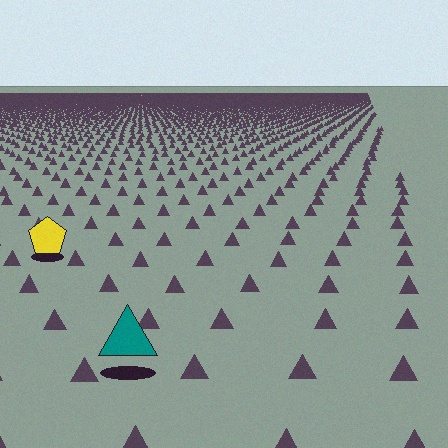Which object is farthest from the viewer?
The yellow pentagon is farthest from the viewer. It appears smaller and the ground texture around it is denser.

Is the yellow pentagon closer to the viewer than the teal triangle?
No. The teal triangle is closer — you can tell from the texture gradient: the ground texture is coarser near it.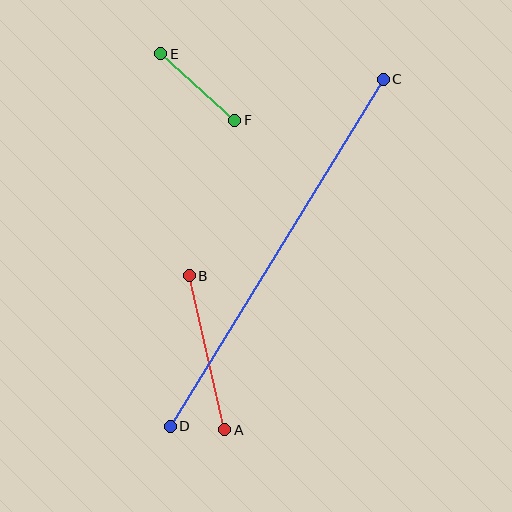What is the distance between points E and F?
The distance is approximately 100 pixels.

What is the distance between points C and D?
The distance is approximately 407 pixels.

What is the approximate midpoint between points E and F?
The midpoint is at approximately (198, 87) pixels.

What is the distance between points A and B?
The distance is approximately 158 pixels.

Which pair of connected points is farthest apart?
Points C and D are farthest apart.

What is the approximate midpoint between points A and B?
The midpoint is at approximately (207, 353) pixels.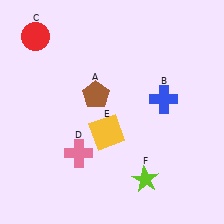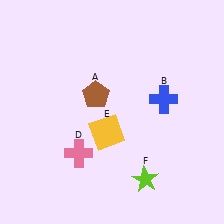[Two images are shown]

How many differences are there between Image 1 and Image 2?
There is 1 difference between the two images.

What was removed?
The red circle (C) was removed in Image 2.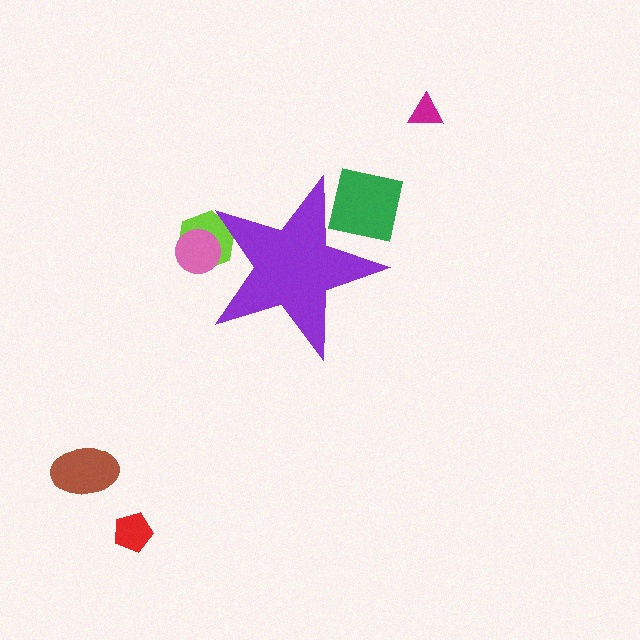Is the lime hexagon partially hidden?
Yes, the lime hexagon is partially hidden behind the purple star.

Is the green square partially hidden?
Yes, the green square is partially hidden behind the purple star.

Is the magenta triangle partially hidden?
No, the magenta triangle is fully visible.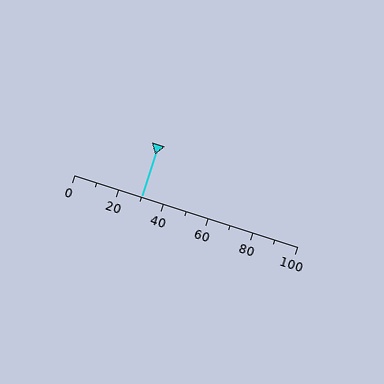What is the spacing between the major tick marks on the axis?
The major ticks are spaced 20 apart.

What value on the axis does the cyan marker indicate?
The marker indicates approximately 30.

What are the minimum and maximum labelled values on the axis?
The axis runs from 0 to 100.